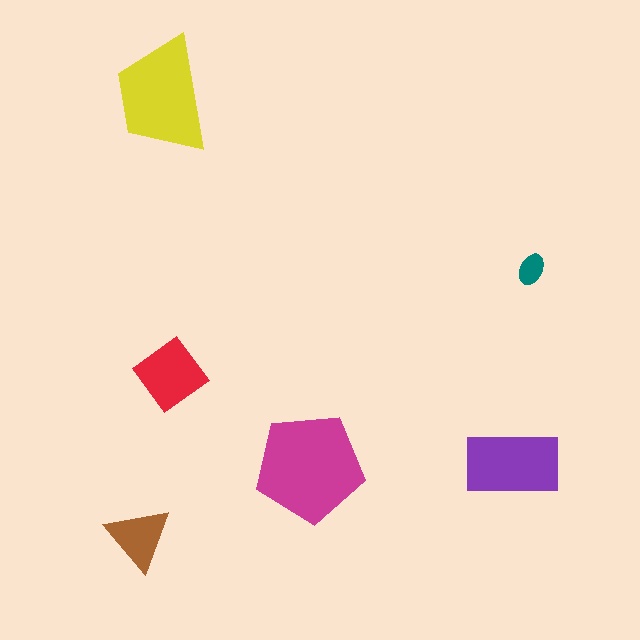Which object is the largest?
The magenta pentagon.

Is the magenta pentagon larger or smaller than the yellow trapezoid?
Larger.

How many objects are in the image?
There are 6 objects in the image.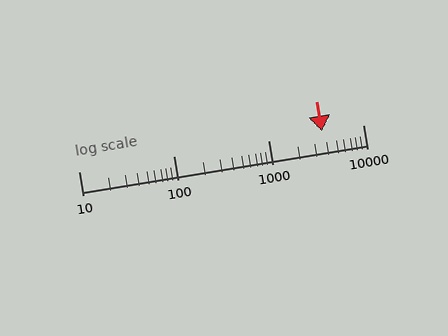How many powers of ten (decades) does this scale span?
The scale spans 3 decades, from 10 to 10000.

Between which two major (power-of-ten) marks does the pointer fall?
The pointer is between 1000 and 10000.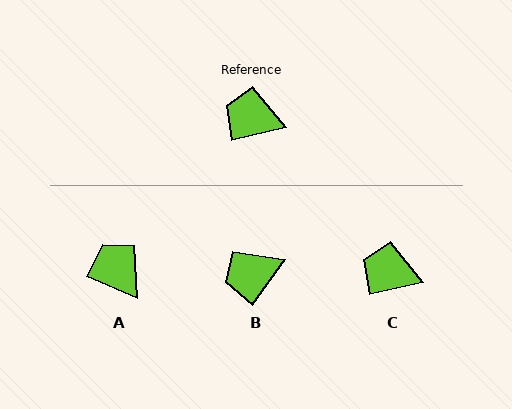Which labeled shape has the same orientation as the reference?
C.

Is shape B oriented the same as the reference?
No, it is off by about 41 degrees.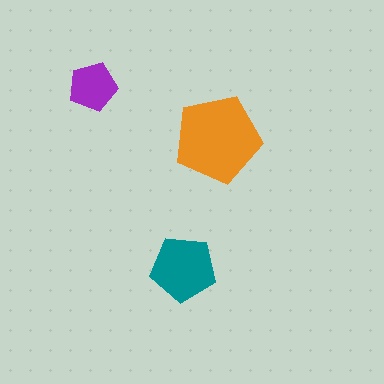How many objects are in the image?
There are 3 objects in the image.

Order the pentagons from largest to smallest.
the orange one, the teal one, the purple one.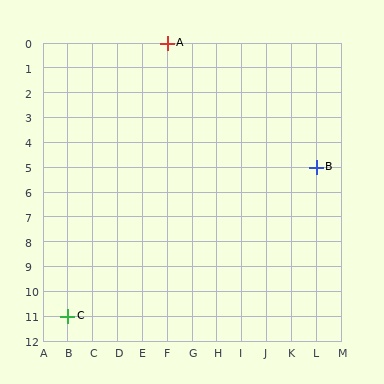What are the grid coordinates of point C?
Point C is at grid coordinates (B, 11).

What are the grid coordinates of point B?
Point B is at grid coordinates (L, 5).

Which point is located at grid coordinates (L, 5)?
Point B is at (L, 5).